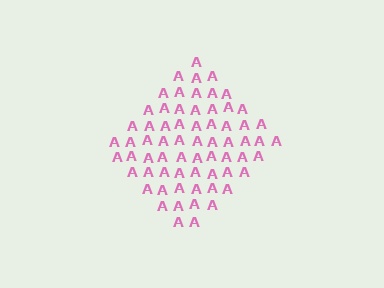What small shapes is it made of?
It is made of small letter A's.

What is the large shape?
The large shape is a diamond.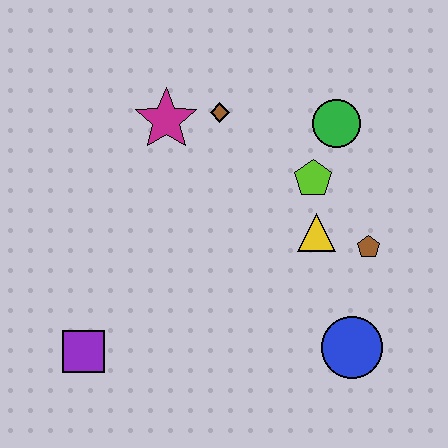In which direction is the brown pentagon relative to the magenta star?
The brown pentagon is to the right of the magenta star.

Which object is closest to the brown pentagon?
The yellow triangle is closest to the brown pentagon.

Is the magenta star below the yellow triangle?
No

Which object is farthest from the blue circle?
The magenta star is farthest from the blue circle.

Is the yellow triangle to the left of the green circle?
Yes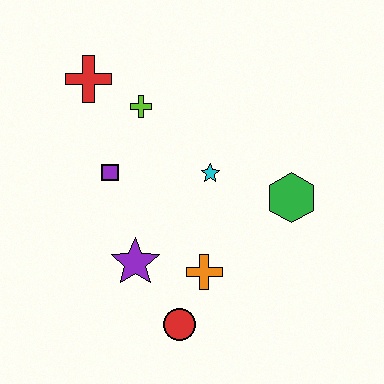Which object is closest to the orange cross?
The red circle is closest to the orange cross.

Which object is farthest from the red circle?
The red cross is farthest from the red circle.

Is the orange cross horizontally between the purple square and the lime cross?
No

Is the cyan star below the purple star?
No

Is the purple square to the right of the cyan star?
No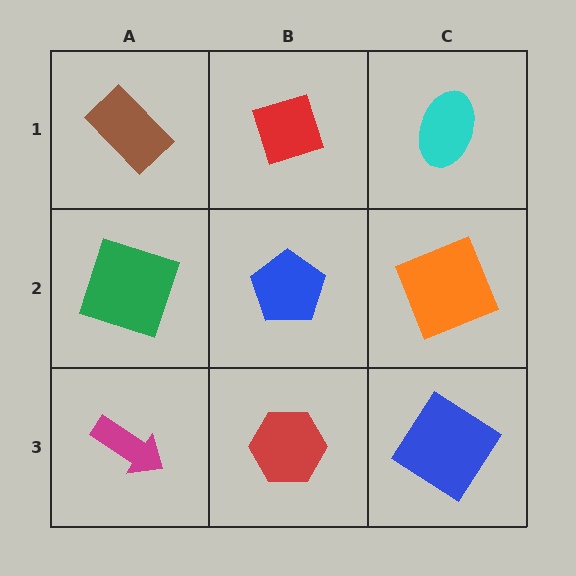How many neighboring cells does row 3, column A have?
2.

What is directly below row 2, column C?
A blue diamond.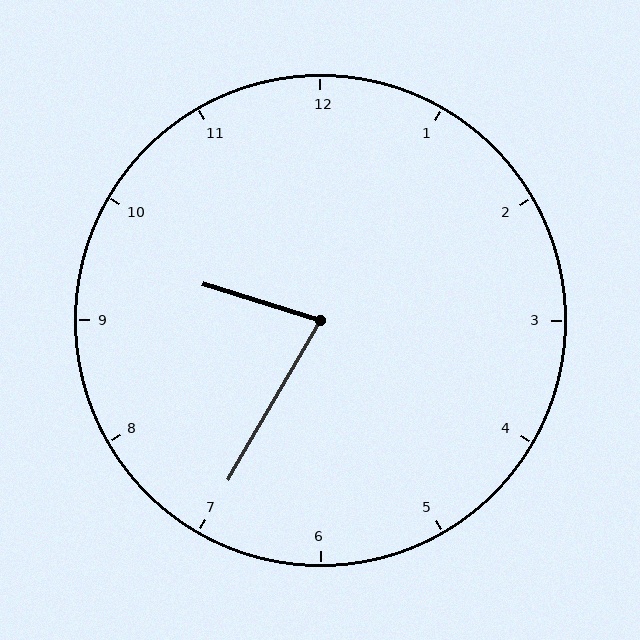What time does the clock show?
9:35.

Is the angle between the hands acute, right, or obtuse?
It is acute.